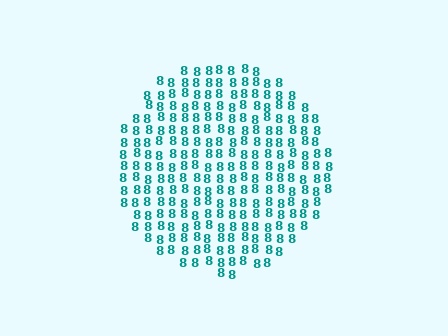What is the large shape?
The large shape is a circle.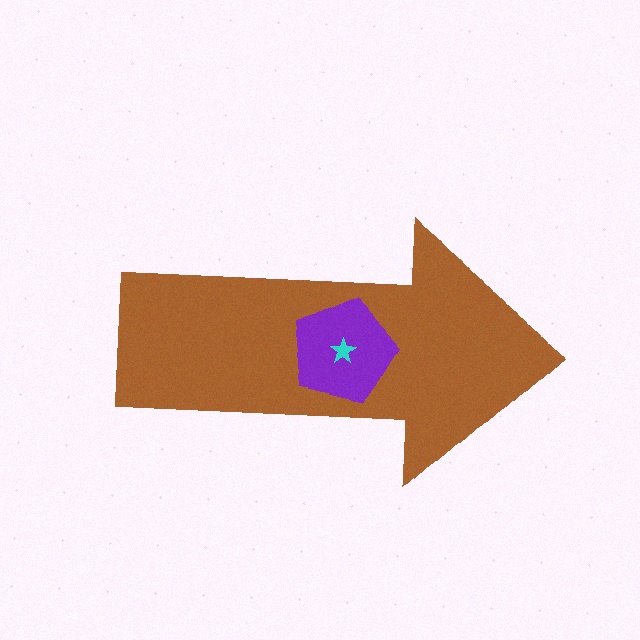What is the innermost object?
The cyan star.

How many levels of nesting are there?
3.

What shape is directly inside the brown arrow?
The purple pentagon.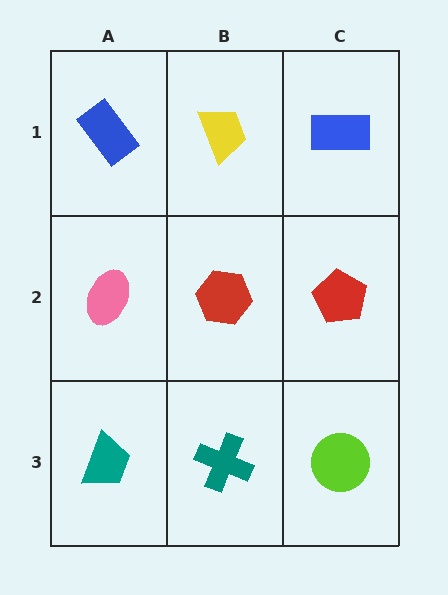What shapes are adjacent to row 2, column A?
A blue rectangle (row 1, column A), a teal trapezoid (row 3, column A), a red hexagon (row 2, column B).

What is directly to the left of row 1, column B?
A blue rectangle.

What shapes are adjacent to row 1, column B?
A red hexagon (row 2, column B), a blue rectangle (row 1, column A), a blue rectangle (row 1, column C).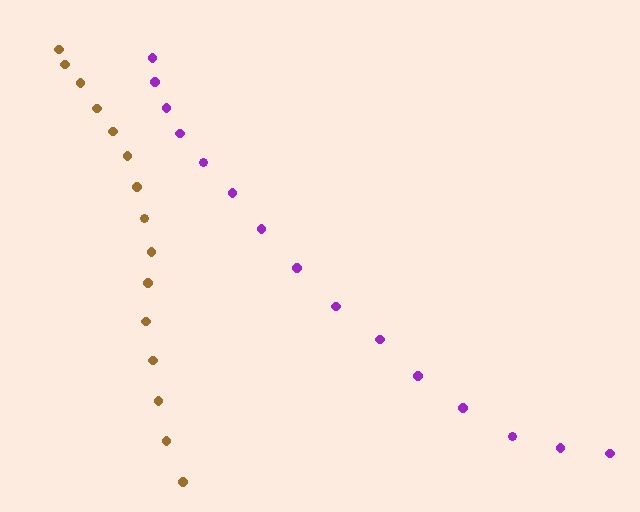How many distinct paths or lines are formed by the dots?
There are 2 distinct paths.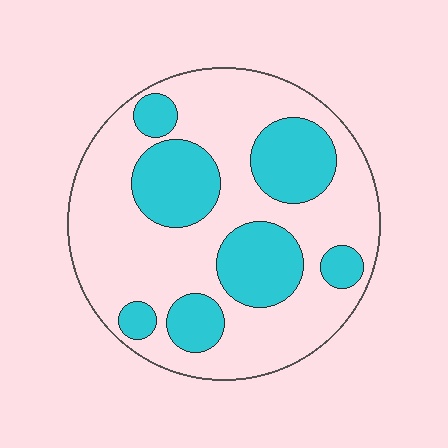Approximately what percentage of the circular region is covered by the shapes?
Approximately 35%.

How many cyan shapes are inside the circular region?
7.